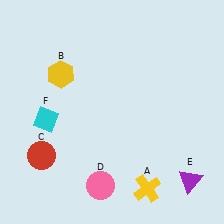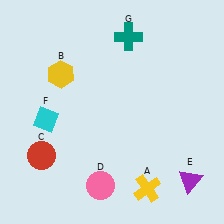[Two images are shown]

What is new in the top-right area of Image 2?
A teal cross (G) was added in the top-right area of Image 2.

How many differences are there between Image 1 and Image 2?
There is 1 difference between the two images.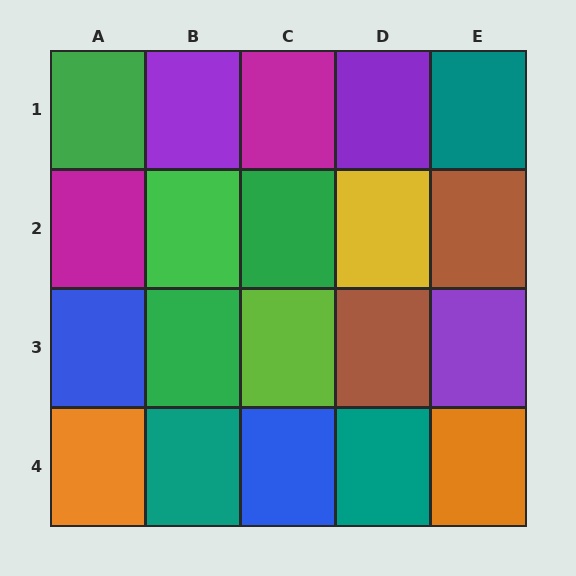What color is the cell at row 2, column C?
Green.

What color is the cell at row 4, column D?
Teal.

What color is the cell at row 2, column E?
Brown.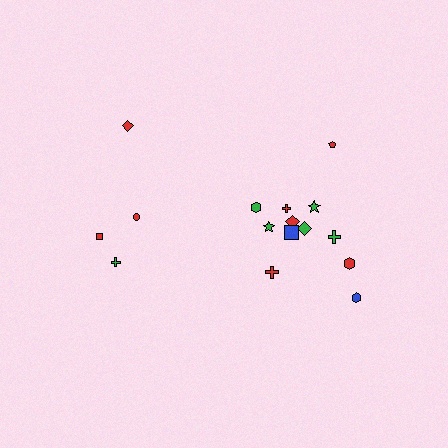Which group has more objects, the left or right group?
The right group.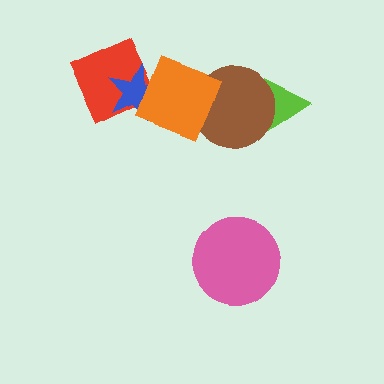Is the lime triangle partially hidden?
Yes, it is partially covered by another shape.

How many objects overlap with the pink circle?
0 objects overlap with the pink circle.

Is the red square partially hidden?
Yes, it is partially covered by another shape.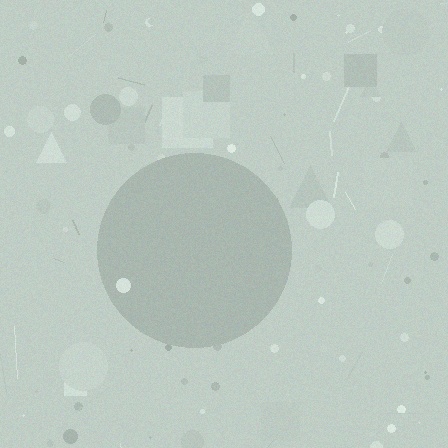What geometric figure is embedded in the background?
A circle is embedded in the background.